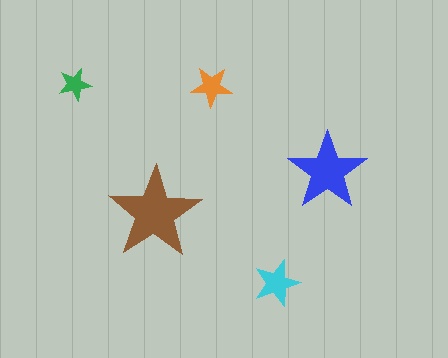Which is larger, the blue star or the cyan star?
The blue one.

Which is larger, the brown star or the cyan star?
The brown one.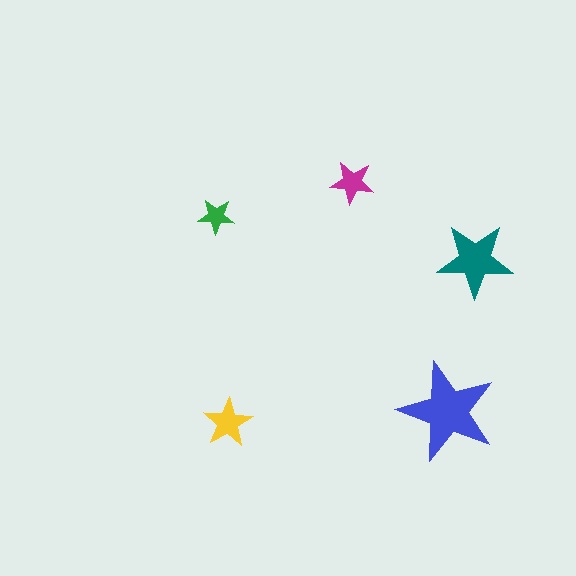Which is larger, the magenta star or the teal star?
The teal one.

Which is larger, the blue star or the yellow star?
The blue one.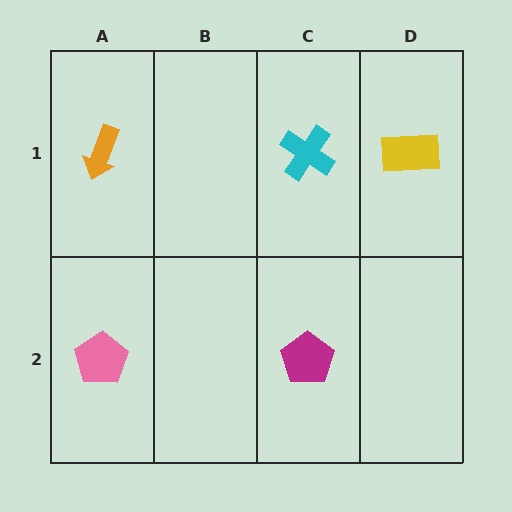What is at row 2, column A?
A pink pentagon.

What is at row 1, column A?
An orange arrow.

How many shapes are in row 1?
3 shapes.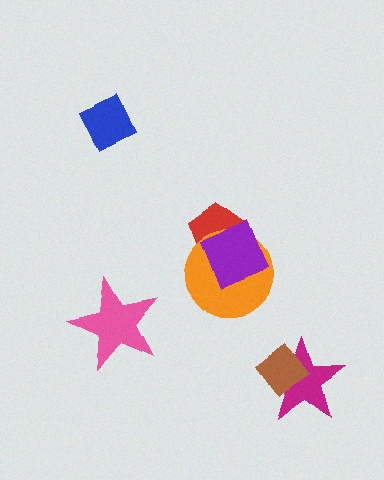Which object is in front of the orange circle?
The purple diamond is in front of the orange circle.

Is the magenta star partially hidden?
Yes, it is partially covered by another shape.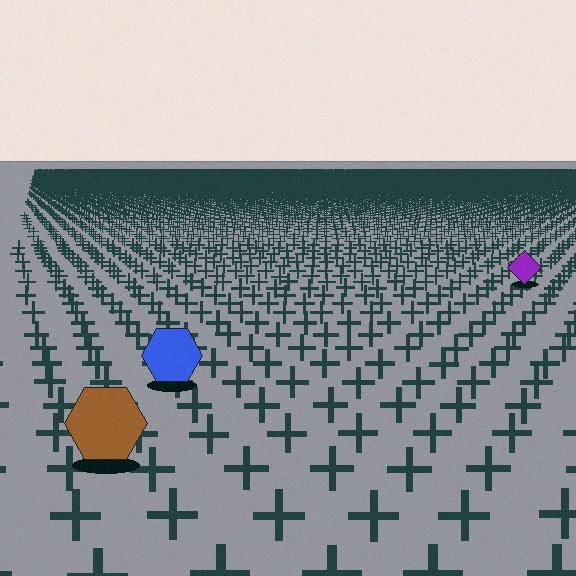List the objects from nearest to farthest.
From nearest to farthest: the brown hexagon, the blue hexagon, the purple diamond.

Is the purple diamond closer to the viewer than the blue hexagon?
No. The blue hexagon is closer — you can tell from the texture gradient: the ground texture is coarser near it.